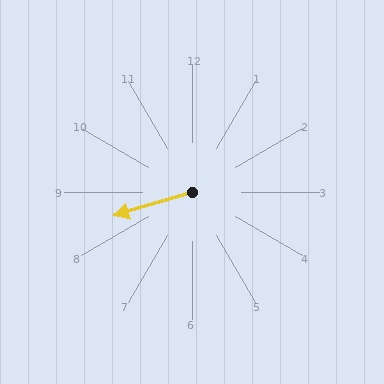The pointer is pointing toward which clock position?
Roughly 8 o'clock.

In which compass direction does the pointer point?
West.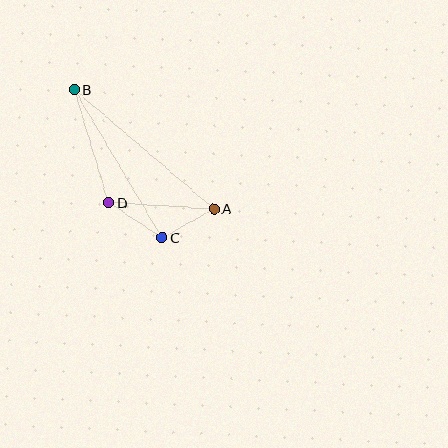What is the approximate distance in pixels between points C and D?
The distance between C and D is approximately 64 pixels.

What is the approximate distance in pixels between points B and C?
The distance between B and C is approximately 172 pixels.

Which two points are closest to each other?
Points A and C are closest to each other.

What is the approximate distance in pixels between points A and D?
The distance between A and D is approximately 106 pixels.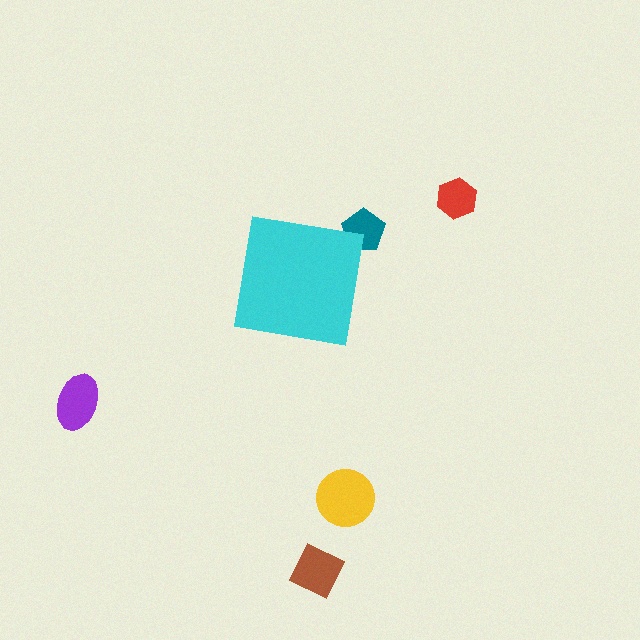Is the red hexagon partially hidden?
No, the red hexagon is fully visible.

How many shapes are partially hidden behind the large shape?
1 shape is partially hidden.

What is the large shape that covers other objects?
A cyan square.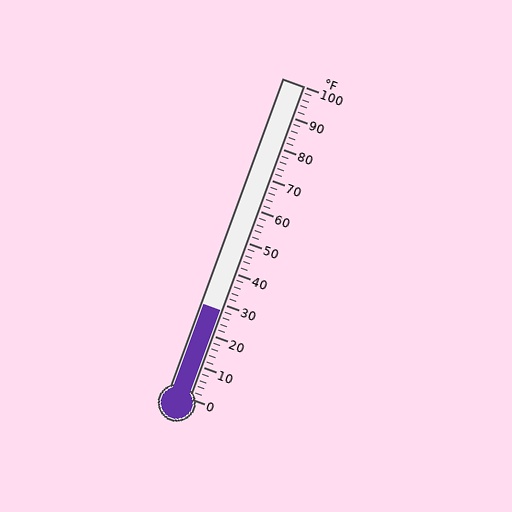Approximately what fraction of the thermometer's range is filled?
The thermometer is filled to approximately 30% of its range.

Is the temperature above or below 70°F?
The temperature is below 70°F.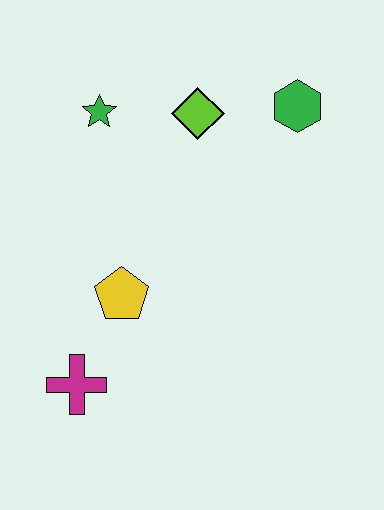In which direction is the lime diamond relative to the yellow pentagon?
The lime diamond is above the yellow pentagon.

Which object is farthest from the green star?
The magenta cross is farthest from the green star.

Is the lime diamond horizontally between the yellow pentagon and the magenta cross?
No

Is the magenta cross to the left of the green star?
Yes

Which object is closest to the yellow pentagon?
The magenta cross is closest to the yellow pentagon.